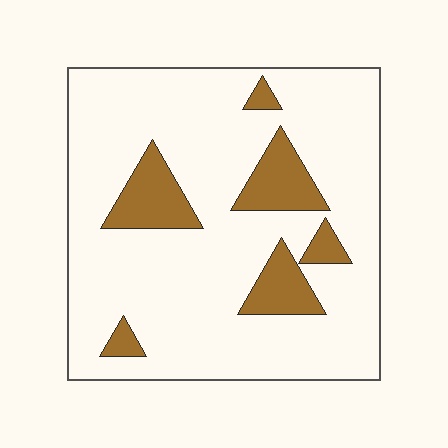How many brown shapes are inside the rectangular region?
6.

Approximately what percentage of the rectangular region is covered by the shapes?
Approximately 15%.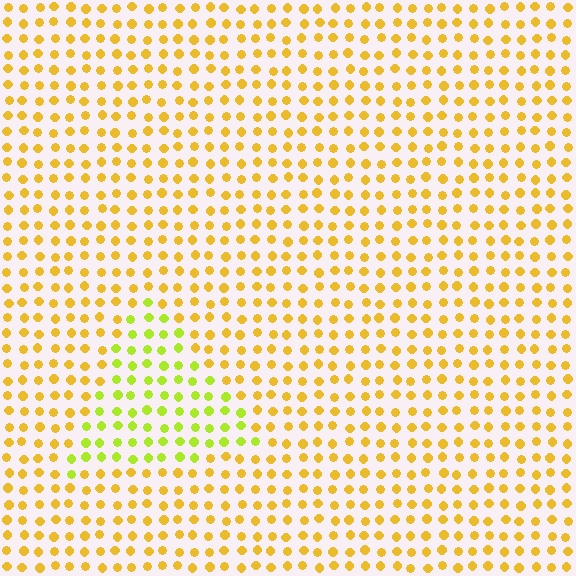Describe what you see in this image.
The image is filled with small yellow elements in a uniform arrangement. A triangle-shaped region is visible where the elements are tinted to a slightly different hue, forming a subtle color boundary.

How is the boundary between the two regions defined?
The boundary is defined purely by a slight shift in hue (about 35 degrees). Spacing, size, and orientation are identical on both sides.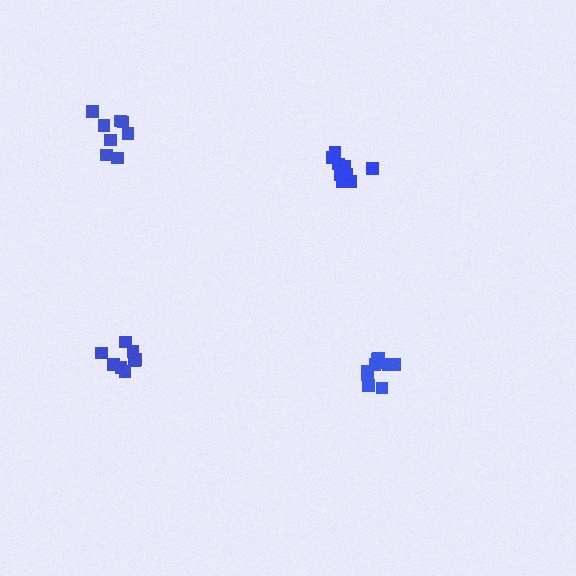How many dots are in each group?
Group 1: 10 dots, Group 2: 8 dots, Group 3: 10 dots, Group 4: 8 dots (36 total).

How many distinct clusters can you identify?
There are 4 distinct clusters.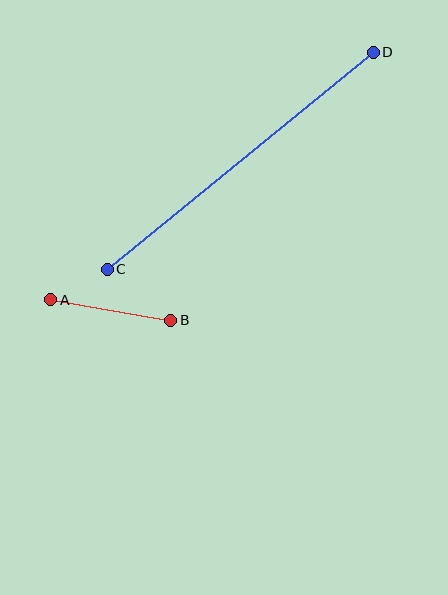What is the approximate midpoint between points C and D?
The midpoint is at approximately (240, 161) pixels.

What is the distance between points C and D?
The distance is approximately 343 pixels.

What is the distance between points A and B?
The distance is approximately 122 pixels.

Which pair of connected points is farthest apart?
Points C and D are farthest apart.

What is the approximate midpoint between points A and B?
The midpoint is at approximately (111, 310) pixels.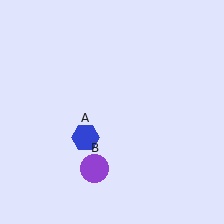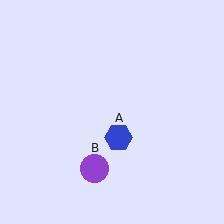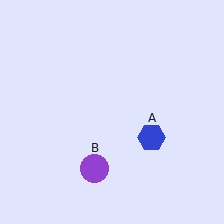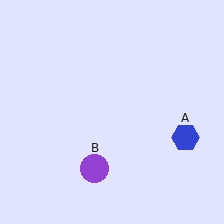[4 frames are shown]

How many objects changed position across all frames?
1 object changed position: blue hexagon (object A).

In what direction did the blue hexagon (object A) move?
The blue hexagon (object A) moved right.